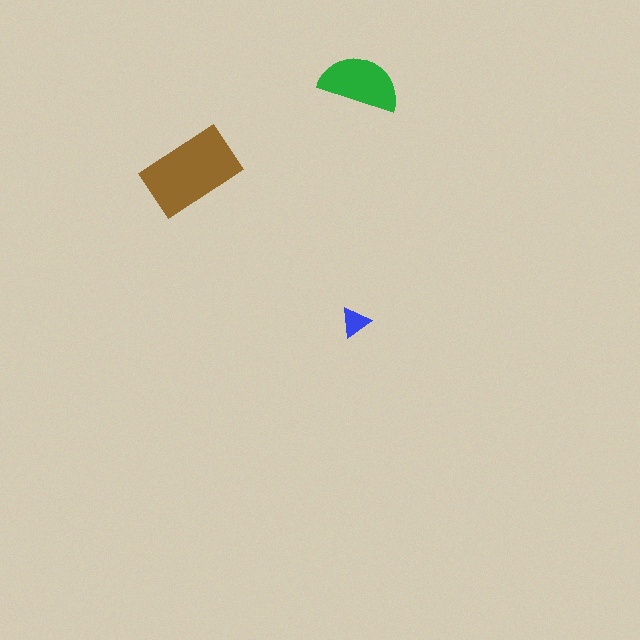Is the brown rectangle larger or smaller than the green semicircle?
Larger.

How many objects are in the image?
There are 3 objects in the image.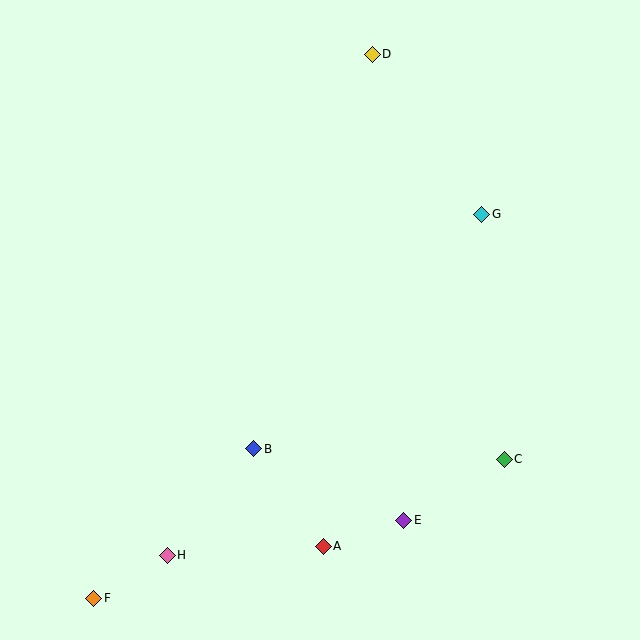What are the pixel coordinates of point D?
Point D is at (372, 54).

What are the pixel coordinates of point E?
Point E is at (404, 520).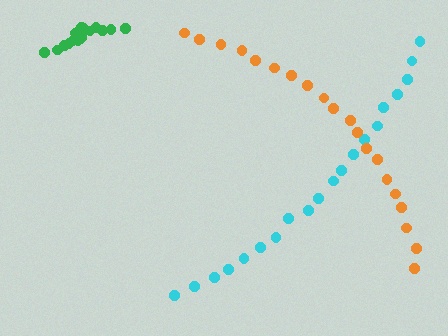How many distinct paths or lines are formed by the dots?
There are 3 distinct paths.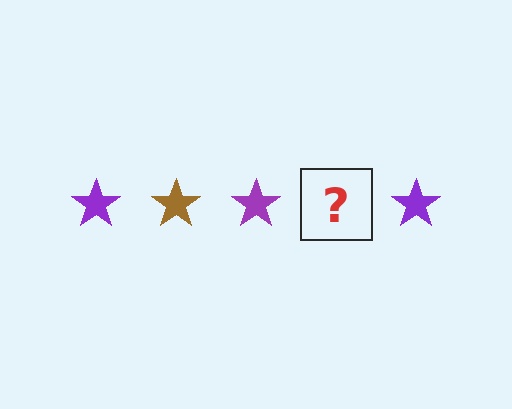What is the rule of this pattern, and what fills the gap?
The rule is that the pattern cycles through purple, brown stars. The gap should be filled with a brown star.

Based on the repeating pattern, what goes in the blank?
The blank should be a brown star.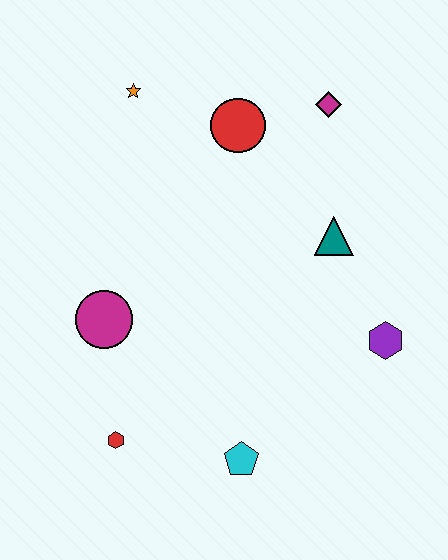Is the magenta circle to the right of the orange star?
No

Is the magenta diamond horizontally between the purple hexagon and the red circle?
Yes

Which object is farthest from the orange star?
The cyan pentagon is farthest from the orange star.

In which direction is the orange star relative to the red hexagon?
The orange star is above the red hexagon.